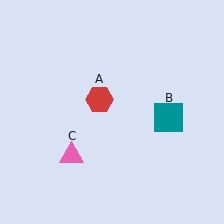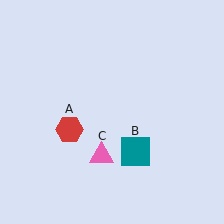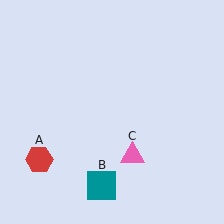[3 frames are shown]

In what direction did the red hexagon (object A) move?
The red hexagon (object A) moved down and to the left.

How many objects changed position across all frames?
3 objects changed position: red hexagon (object A), teal square (object B), pink triangle (object C).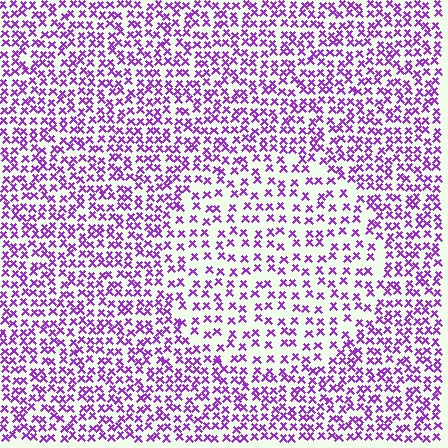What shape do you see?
I see a circle.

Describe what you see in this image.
The image contains small purple elements arranged at two different densities. A circle-shaped region is visible where the elements are less densely packed than the surrounding area.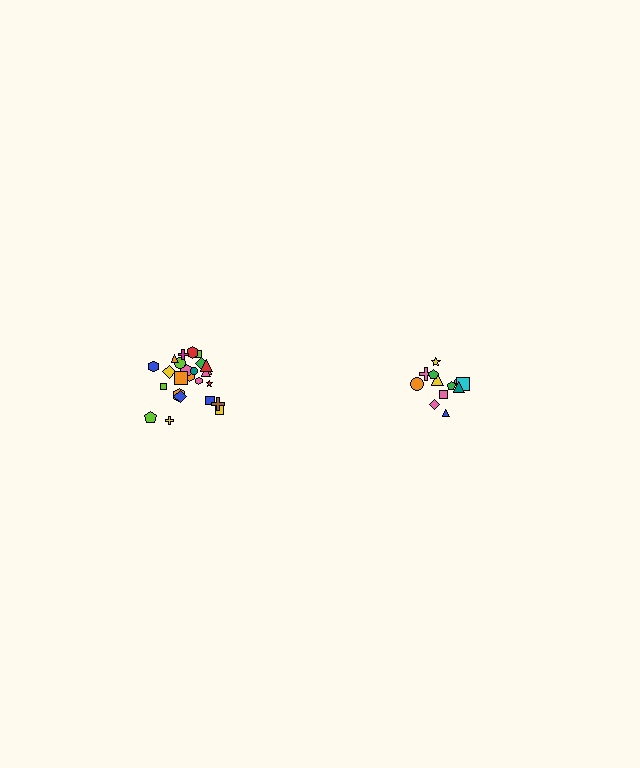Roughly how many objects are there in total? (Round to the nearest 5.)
Roughly 35 objects in total.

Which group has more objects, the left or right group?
The left group.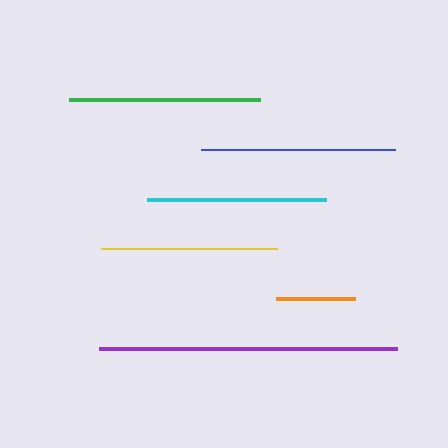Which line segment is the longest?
The purple line is the longest at approximately 298 pixels.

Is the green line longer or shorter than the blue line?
The blue line is longer than the green line.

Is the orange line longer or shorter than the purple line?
The purple line is longer than the orange line.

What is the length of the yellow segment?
The yellow segment is approximately 175 pixels long.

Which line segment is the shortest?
The orange line is the shortest at approximately 79 pixels.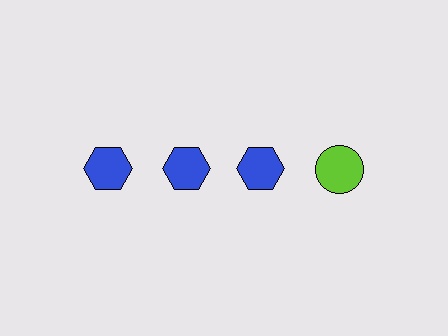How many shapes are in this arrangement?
There are 4 shapes arranged in a grid pattern.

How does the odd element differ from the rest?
It differs in both color (lime instead of blue) and shape (circle instead of hexagon).